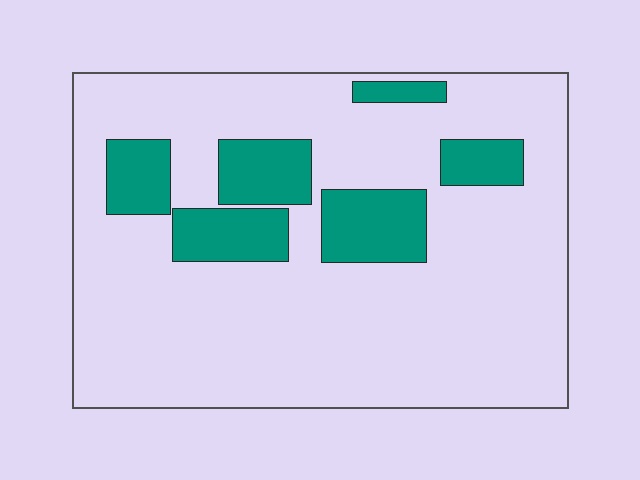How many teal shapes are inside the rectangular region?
6.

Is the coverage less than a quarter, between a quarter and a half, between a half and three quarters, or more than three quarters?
Less than a quarter.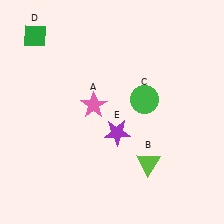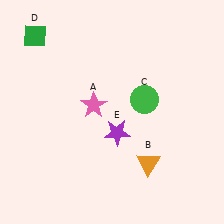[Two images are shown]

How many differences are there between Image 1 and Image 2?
There is 1 difference between the two images.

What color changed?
The triangle (B) changed from lime in Image 1 to orange in Image 2.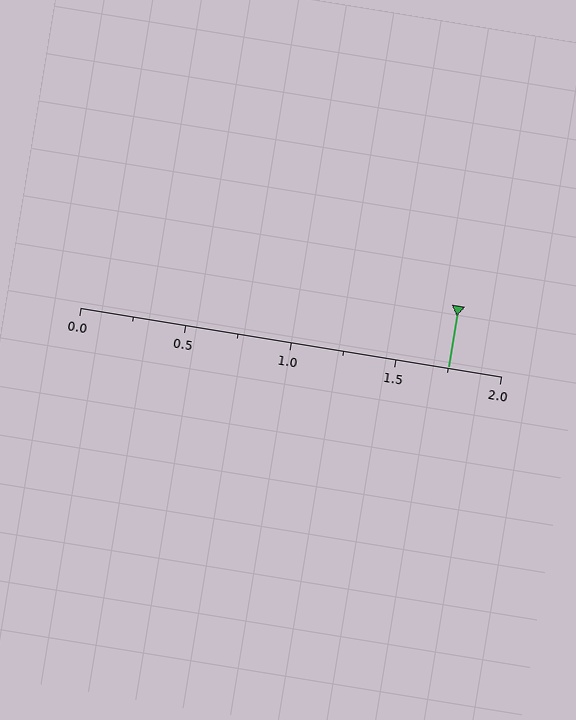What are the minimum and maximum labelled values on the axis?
The axis runs from 0.0 to 2.0.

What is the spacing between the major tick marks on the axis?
The major ticks are spaced 0.5 apart.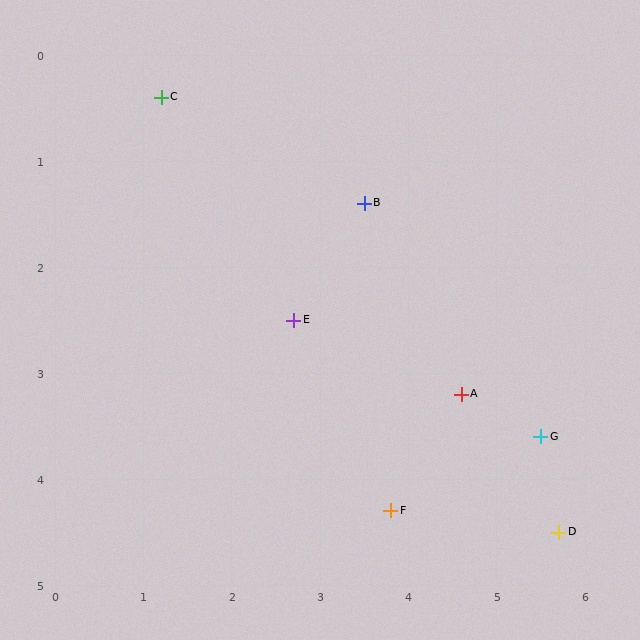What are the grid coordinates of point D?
Point D is at approximately (5.7, 4.5).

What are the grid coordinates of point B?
Point B is at approximately (3.5, 1.4).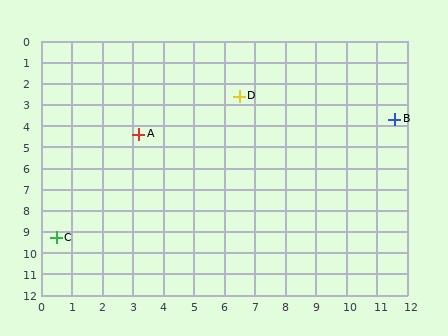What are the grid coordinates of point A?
Point A is at approximately (3.2, 4.4).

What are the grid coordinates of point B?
Point B is at approximately (11.6, 3.7).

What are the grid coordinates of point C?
Point C is at approximately (0.5, 9.3).